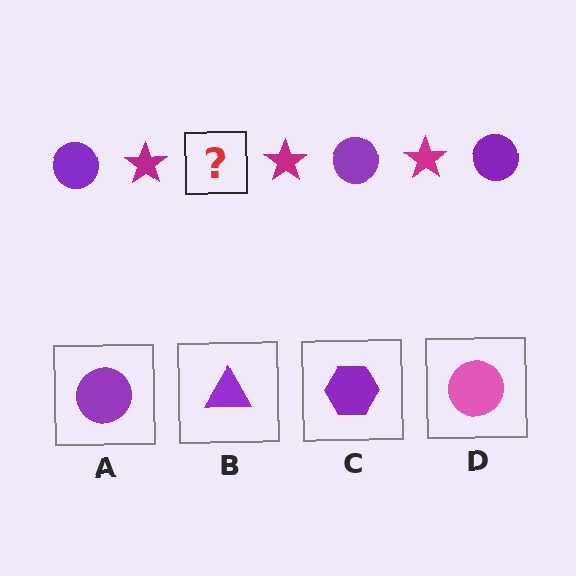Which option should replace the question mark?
Option A.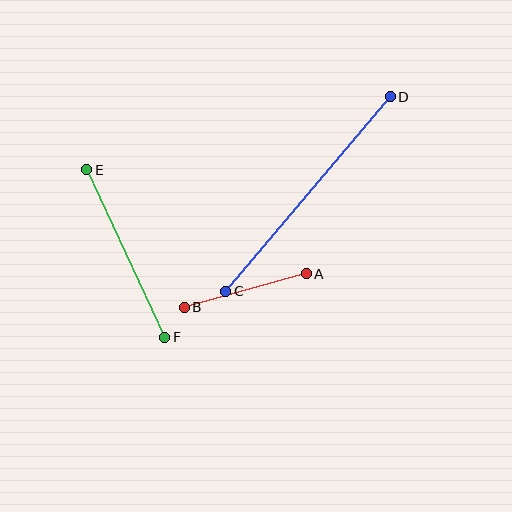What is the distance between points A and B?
The distance is approximately 126 pixels.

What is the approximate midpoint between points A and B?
The midpoint is at approximately (245, 290) pixels.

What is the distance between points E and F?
The distance is approximately 185 pixels.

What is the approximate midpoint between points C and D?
The midpoint is at approximately (308, 194) pixels.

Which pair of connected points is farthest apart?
Points C and D are farthest apart.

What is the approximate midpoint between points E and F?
The midpoint is at approximately (126, 253) pixels.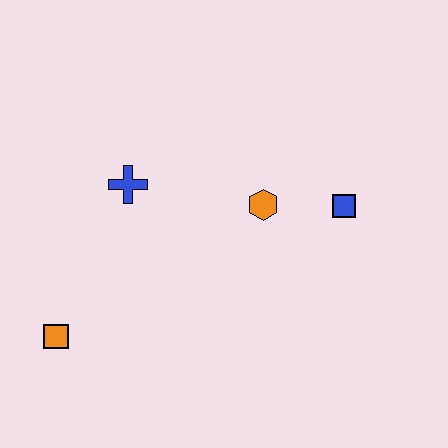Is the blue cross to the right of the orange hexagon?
No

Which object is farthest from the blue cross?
The blue square is farthest from the blue cross.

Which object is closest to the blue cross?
The orange hexagon is closest to the blue cross.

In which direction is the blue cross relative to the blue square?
The blue cross is to the left of the blue square.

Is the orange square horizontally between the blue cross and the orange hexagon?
No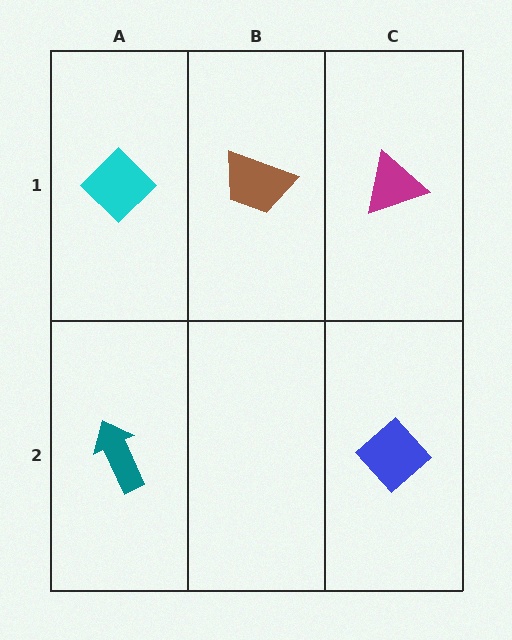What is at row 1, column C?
A magenta triangle.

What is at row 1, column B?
A brown trapezoid.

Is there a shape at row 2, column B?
No, that cell is empty.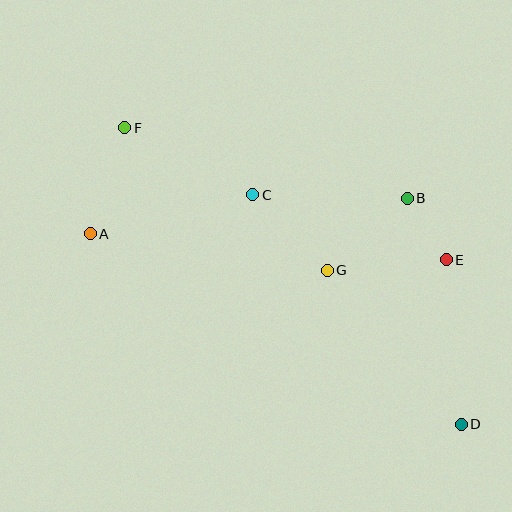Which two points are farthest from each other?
Points D and F are farthest from each other.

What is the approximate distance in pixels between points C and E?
The distance between C and E is approximately 204 pixels.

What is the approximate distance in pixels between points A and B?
The distance between A and B is approximately 319 pixels.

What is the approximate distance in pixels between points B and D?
The distance between B and D is approximately 233 pixels.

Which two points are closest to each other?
Points B and E are closest to each other.